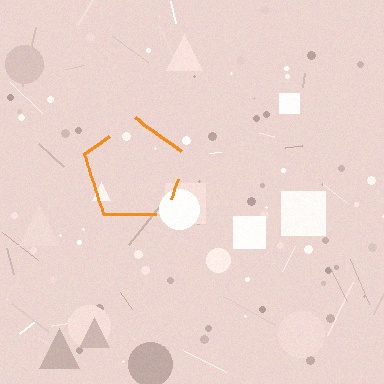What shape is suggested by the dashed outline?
The dashed outline suggests a pentagon.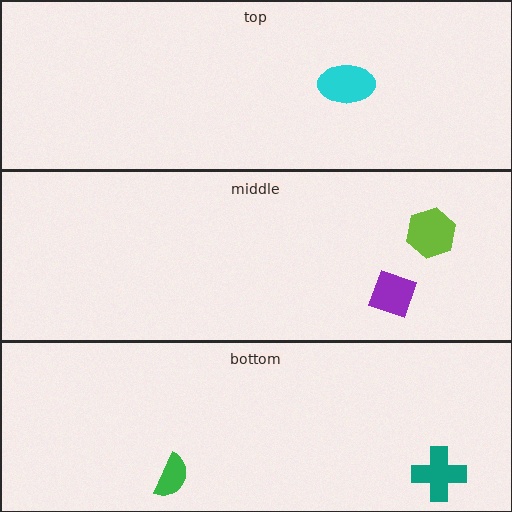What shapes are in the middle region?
The lime hexagon, the purple square.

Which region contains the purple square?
The middle region.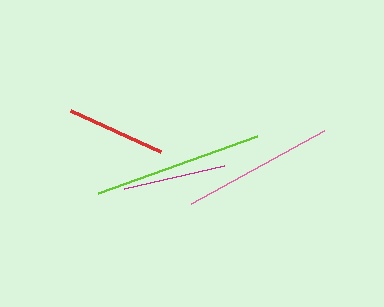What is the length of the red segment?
The red segment is approximately 99 pixels long.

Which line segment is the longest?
The lime line is the longest at approximately 170 pixels.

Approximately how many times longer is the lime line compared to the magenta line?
The lime line is approximately 1.7 times the length of the magenta line.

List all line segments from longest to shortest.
From longest to shortest: lime, pink, magenta, red.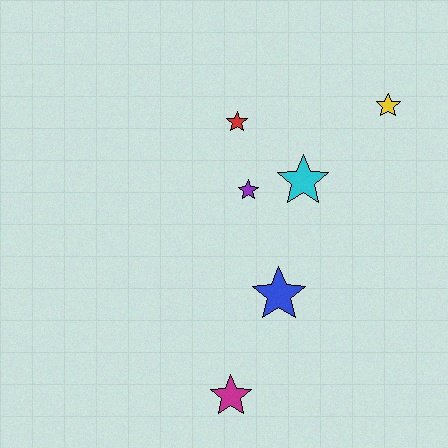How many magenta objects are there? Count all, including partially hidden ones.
There is 1 magenta object.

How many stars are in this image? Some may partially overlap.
There are 6 stars.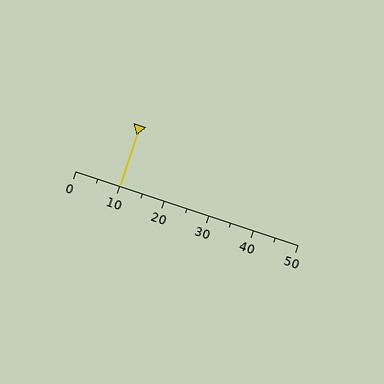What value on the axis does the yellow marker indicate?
The marker indicates approximately 10.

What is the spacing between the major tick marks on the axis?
The major ticks are spaced 10 apart.